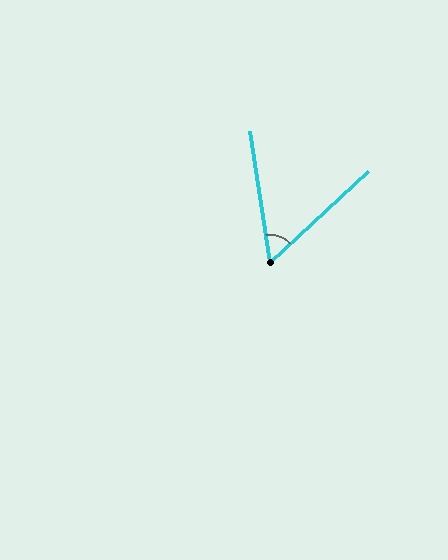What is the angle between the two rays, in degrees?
Approximately 56 degrees.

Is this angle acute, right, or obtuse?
It is acute.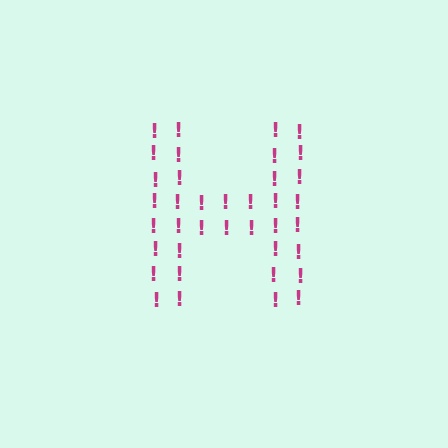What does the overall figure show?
The overall figure shows the letter H.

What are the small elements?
The small elements are exclamation marks.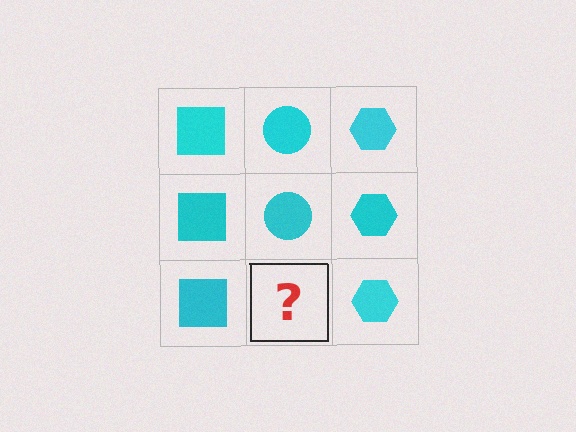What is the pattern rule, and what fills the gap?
The rule is that each column has a consistent shape. The gap should be filled with a cyan circle.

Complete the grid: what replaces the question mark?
The question mark should be replaced with a cyan circle.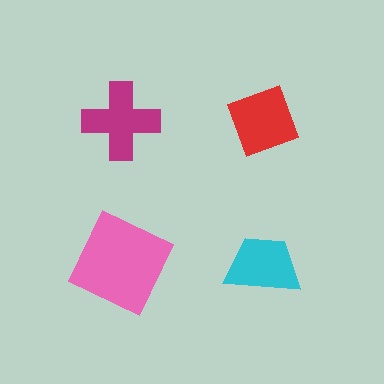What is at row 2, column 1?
A pink square.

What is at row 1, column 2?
A red diamond.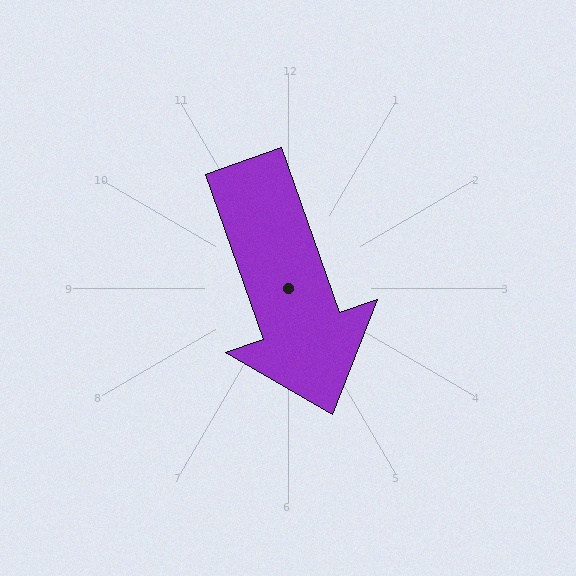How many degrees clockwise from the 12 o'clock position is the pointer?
Approximately 161 degrees.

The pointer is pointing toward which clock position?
Roughly 5 o'clock.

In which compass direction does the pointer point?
South.